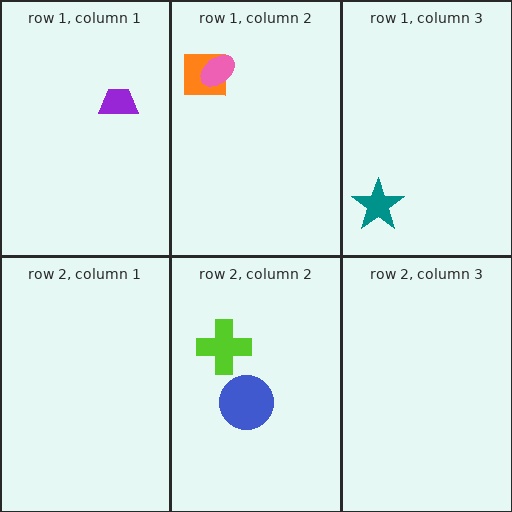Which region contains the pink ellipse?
The row 1, column 2 region.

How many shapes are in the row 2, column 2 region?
2.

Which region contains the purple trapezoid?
The row 1, column 1 region.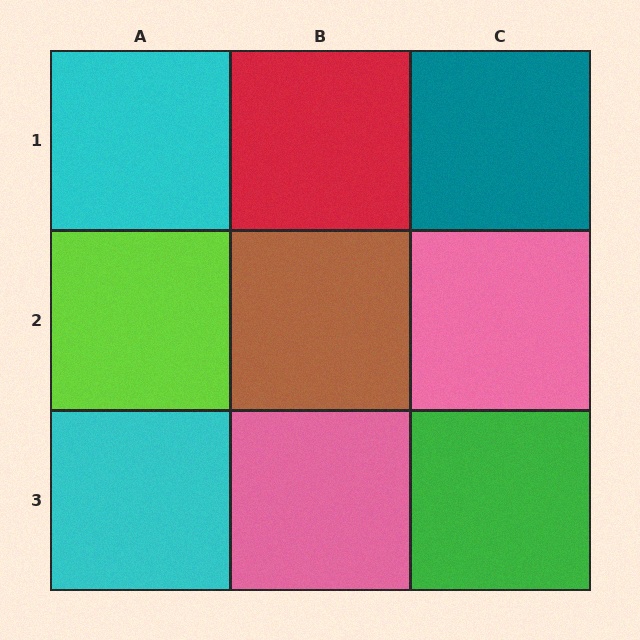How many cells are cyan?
2 cells are cyan.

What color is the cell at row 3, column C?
Green.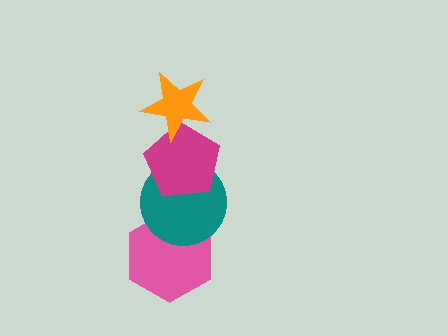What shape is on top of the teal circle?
The magenta pentagon is on top of the teal circle.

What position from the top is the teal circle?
The teal circle is 3rd from the top.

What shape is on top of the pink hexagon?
The teal circle is on top of the pink hexagon.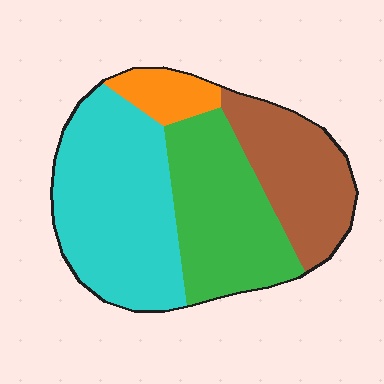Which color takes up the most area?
Cyan, at roughly 40%.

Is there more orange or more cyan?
Cyan.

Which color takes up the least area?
Orange, at roughly 10%.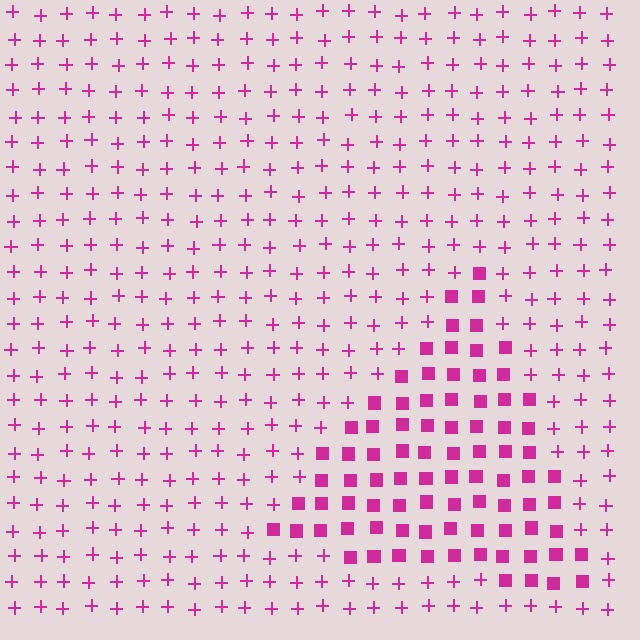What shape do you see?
I see a triangle.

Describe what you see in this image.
The image is filled with small magenta elements arranged in a uniform grid. A triangle-shaped region contains squares, while the surrounding area contains plus signs. The boundary is defined purely by the change in element shape.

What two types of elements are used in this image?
The image uses squares inside the triangle region and plus signs outside it.